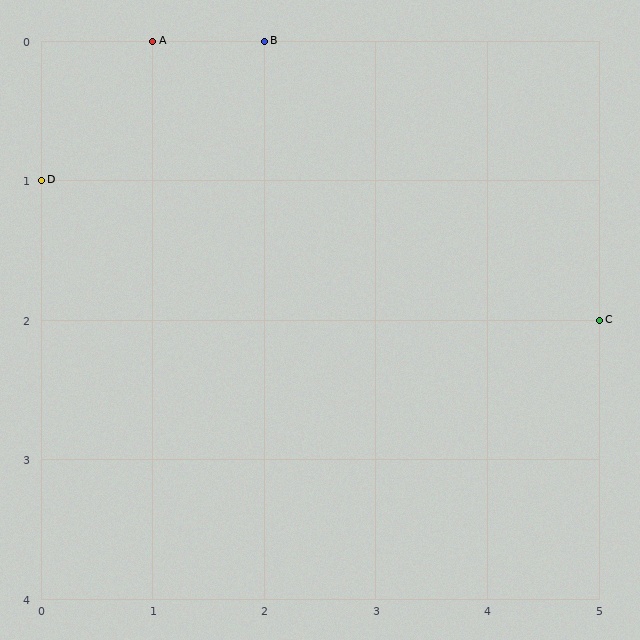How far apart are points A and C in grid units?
Points A and C are 4 columns and 2 rows apart (about 4.5 grid units diagonally).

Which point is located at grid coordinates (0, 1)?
Point D is at (0, 1).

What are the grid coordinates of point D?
Point D is at grid coordinates (0, 1).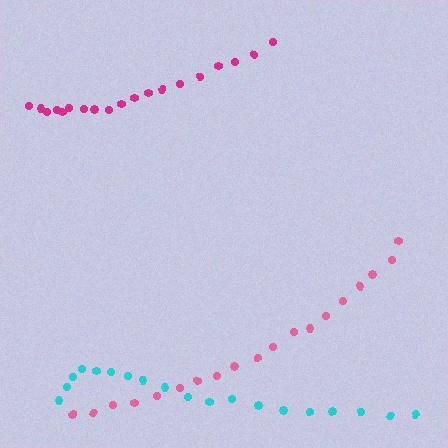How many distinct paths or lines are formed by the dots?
There are 3 distinct paths.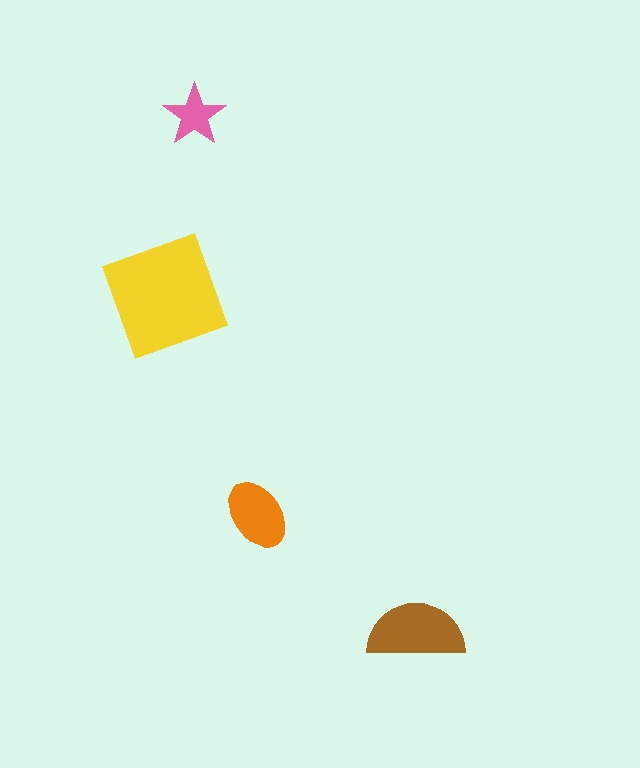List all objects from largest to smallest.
The yellow square, the brown semicircle, the orange ellipse, the pink star.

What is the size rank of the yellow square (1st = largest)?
1st.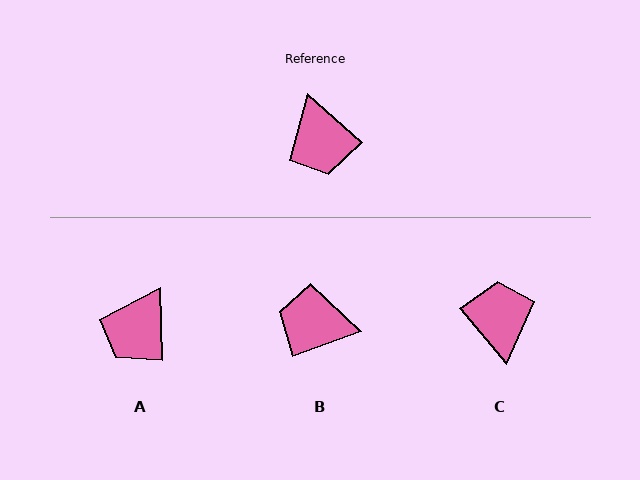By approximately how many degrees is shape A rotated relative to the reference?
Approximately 47 degrees clockwise.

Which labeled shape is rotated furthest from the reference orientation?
C, about 171 degrees away.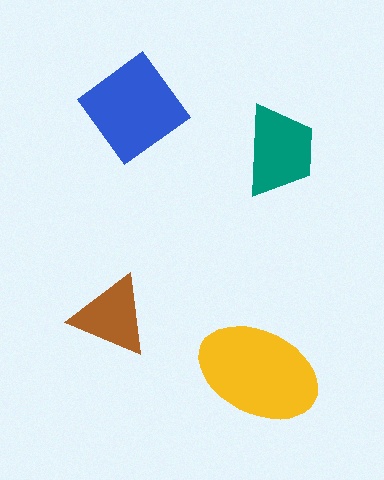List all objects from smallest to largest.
The brown triangle, the teal trapezoid, the blue diamond, the yellow ellipse.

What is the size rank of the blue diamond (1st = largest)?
2nd.